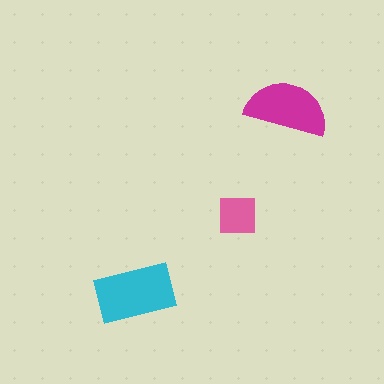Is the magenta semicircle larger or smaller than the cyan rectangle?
Smaller.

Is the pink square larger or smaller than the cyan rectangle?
Smaller.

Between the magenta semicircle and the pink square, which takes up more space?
The magenta semicircle.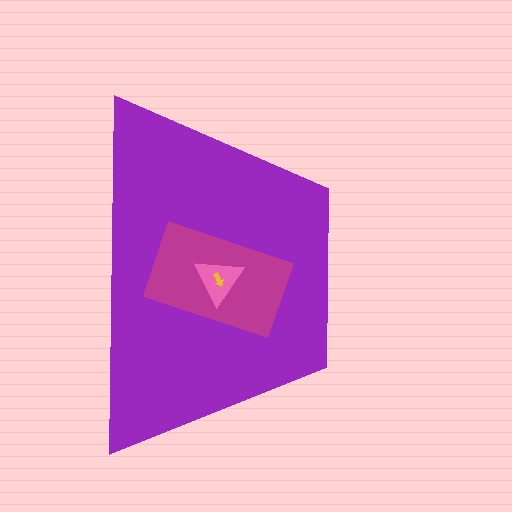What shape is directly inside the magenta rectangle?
The pink triangle.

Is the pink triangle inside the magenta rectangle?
Yes.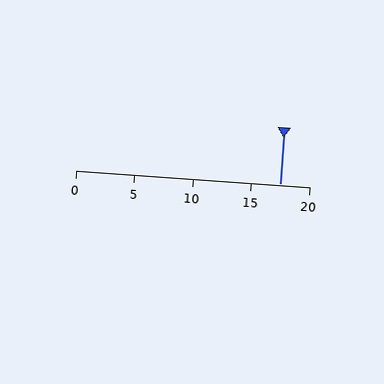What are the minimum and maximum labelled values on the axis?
The axis runs from 0 to 20.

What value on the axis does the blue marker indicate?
The marker indicates approximately 17.5.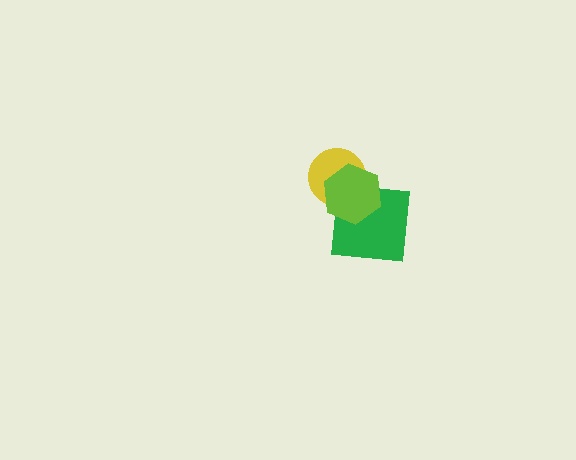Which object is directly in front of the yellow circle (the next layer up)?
The green square is directly in front of the yellow circle.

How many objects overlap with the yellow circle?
2 objects overlap with the yellow circle.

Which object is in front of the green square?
The lime hexagon is in front of the green square.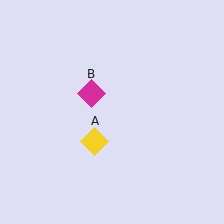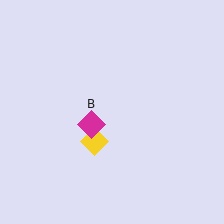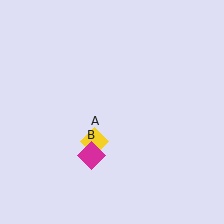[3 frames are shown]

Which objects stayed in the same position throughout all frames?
Yellow diamond (object A) remained stationary.